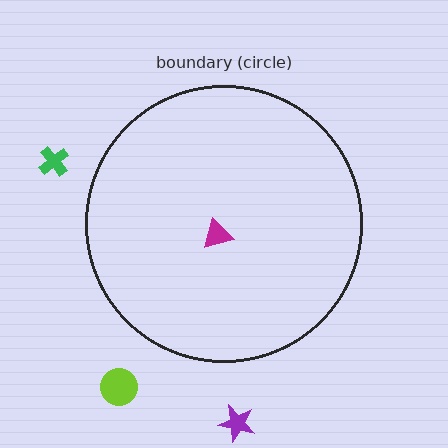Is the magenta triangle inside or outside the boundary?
Inside.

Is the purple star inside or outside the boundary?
Outside.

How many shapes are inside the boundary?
1 inside, 3 outside.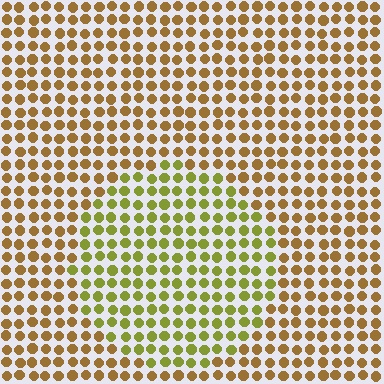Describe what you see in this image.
The image is filled with small brown elements in a uniform arrangement. A circle-shaped region is visible where the elements are tinted to a slightly different hue, forming a subtle color boundary.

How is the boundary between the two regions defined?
The boundary is defined purely by a slight shift in hue (about 37 degrees). Spacing, size, and orientation are identical on both sides.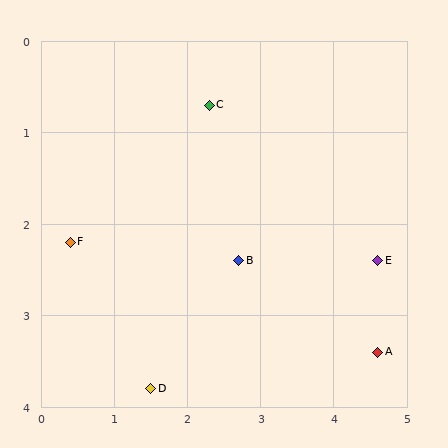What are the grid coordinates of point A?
Point A is at approximately (4.6, 3.4).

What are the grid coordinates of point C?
Point C is at approximately (2.3, 0.7).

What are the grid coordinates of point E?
Point E is at approximately (4.6, 2.4).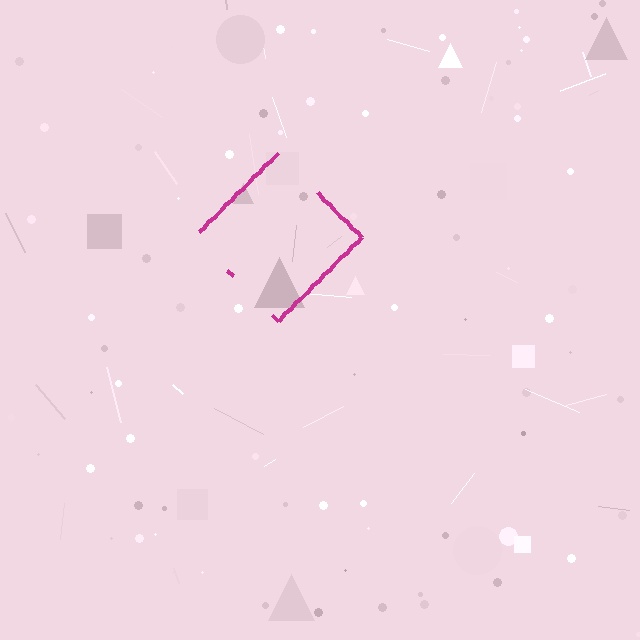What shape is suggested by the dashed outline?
The dashed outline suggests a diamond.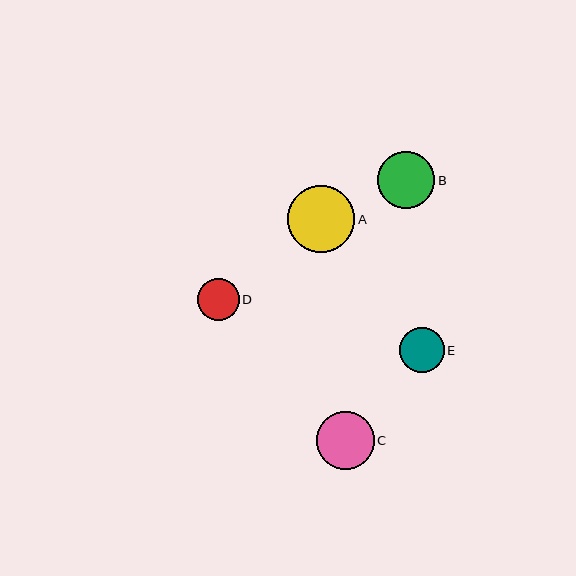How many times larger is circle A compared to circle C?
Circle A is approximately 1.2 times the size of circle C.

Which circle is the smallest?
Circle D is the smallest with a size of approximately 42 pixels.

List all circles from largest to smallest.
From largest to smallest: A, C, B, E, D.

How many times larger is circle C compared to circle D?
Circle C is approximately 1.4 times the size of circle D.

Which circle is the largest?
Circle A is the largest with a size of approximately 67 pixels.